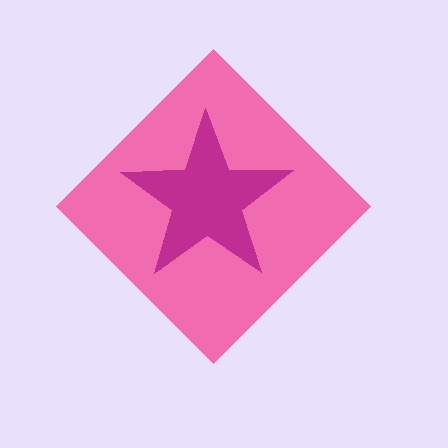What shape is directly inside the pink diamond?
The magenta star.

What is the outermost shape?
The pink diamond.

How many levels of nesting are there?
2.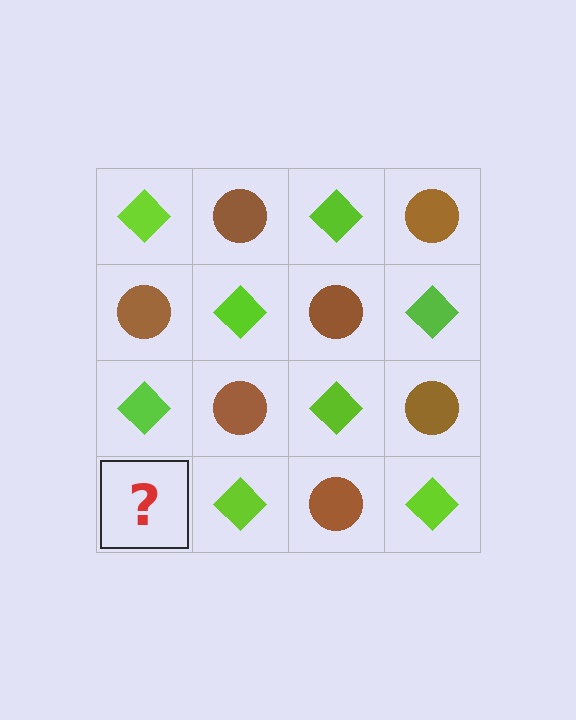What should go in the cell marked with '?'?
The missing cell should contain a brown circle.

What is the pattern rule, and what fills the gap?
The rule is that it alternates lime diamond and brown circle in a checkerboard pattern. The gap should be filled with a brown circle.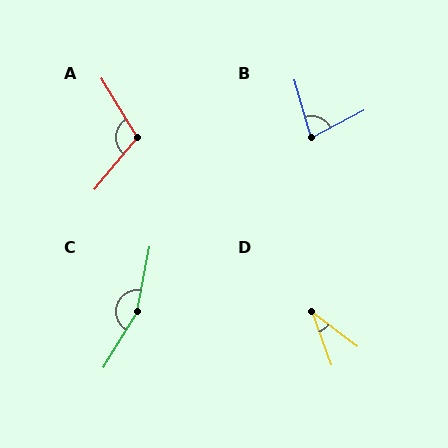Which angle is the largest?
C, at approximately 160 degrees.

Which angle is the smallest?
D, at approximately 33 degrees.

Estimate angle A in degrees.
Approximately 109 degrees.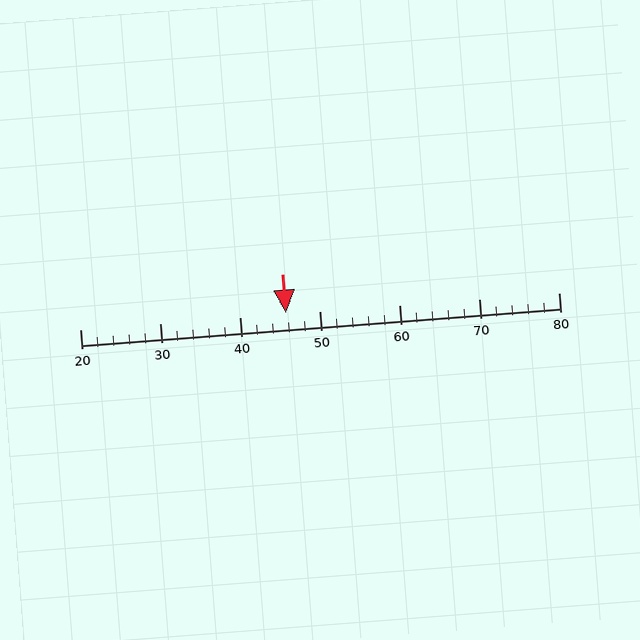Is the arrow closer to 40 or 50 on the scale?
The arrow is closer to 50.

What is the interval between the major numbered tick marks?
The major tick marks are spaced 10 units apart.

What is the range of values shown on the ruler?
The ruler shows values from 20 to 80.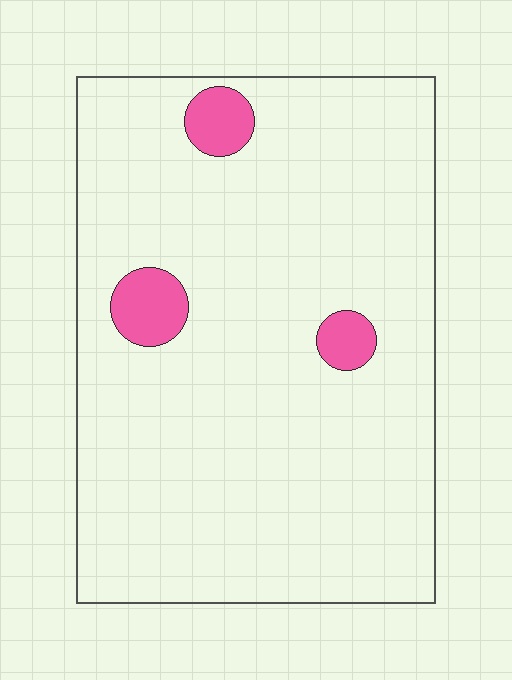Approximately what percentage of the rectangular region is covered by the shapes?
Approximately 5%.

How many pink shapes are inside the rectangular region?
3.